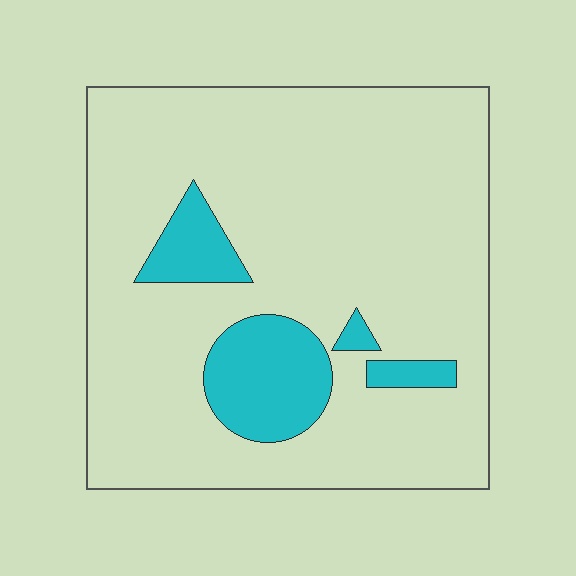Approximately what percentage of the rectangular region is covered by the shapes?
Approximately 15%.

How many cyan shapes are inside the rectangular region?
4.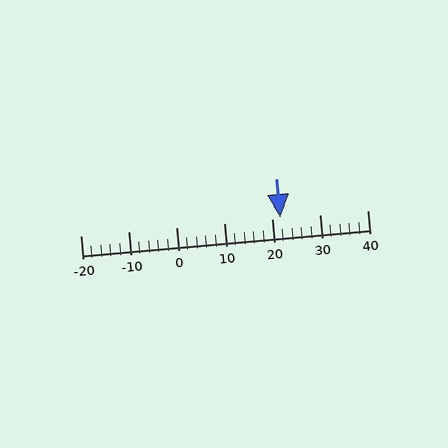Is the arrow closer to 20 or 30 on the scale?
The arrow is closer to 20.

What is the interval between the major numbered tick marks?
The major tick marks are spaced 10 units apart.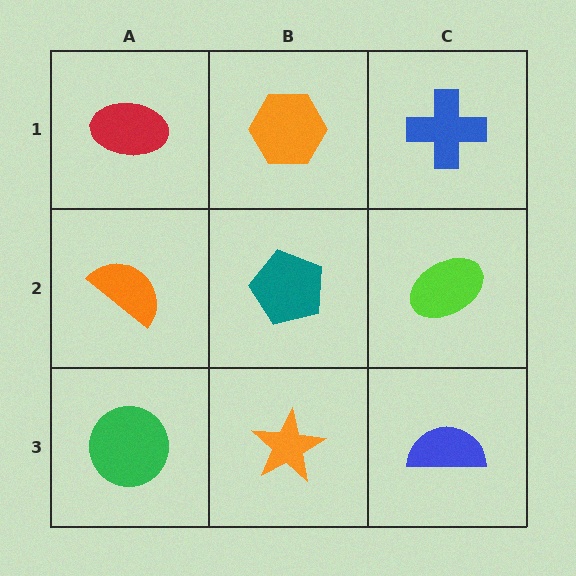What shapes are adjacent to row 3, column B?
A teal pentagon (row 2, column B), a green circle (row 3, column A), a blue semicircle (row 3, column C).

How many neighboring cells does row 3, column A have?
2.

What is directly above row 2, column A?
A red ellipse.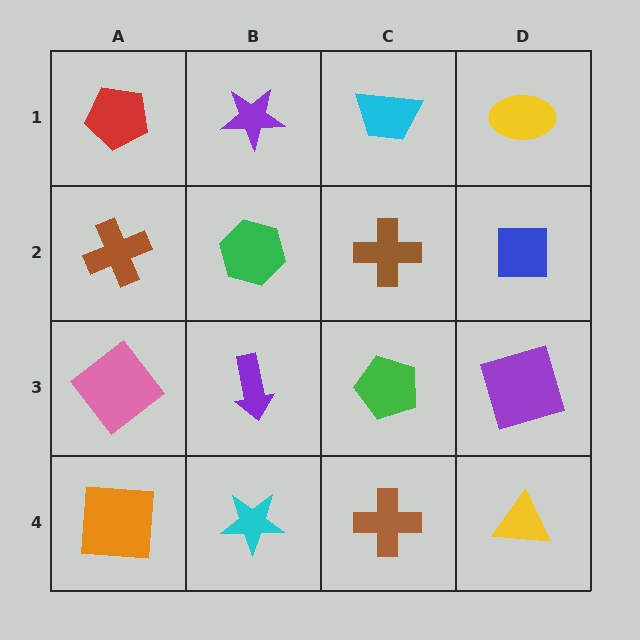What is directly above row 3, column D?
A blue square.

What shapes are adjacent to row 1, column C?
A brown cross (row 2, column C), a purple star (row 1, column B), a yellow ellipse (row 1, column D).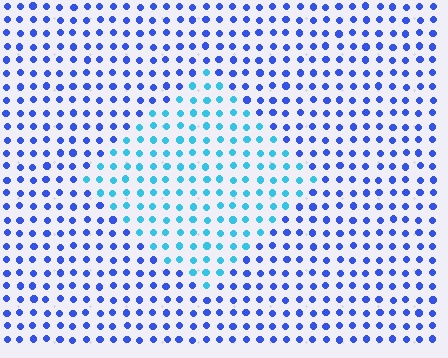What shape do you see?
I see a diamond.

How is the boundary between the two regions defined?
The boundary is defined purely by a slight shift in hue (about 39 degrees). Spacing, size, and orientation are identical on both sides.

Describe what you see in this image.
The image is filled with small blue elements in a uniform arrangement. A diamond-shaped region is visible where the elements are tinted to a slightly different hue, forming a subtle color boundary.